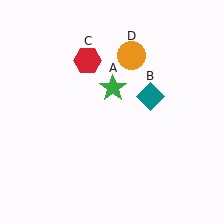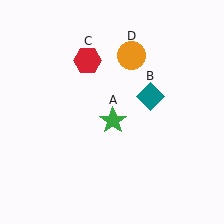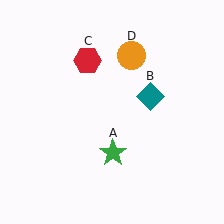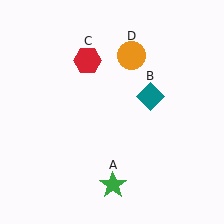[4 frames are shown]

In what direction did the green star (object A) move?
The green star (object A) moved down.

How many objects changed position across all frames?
1 object changed position: green star (object A).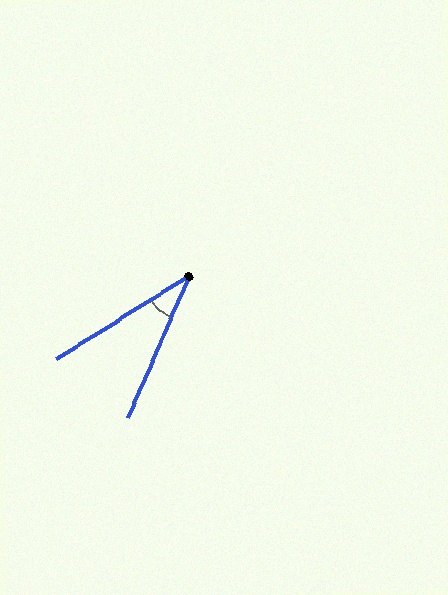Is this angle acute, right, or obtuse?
It is acute.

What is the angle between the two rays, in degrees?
Approximately 34 degrees.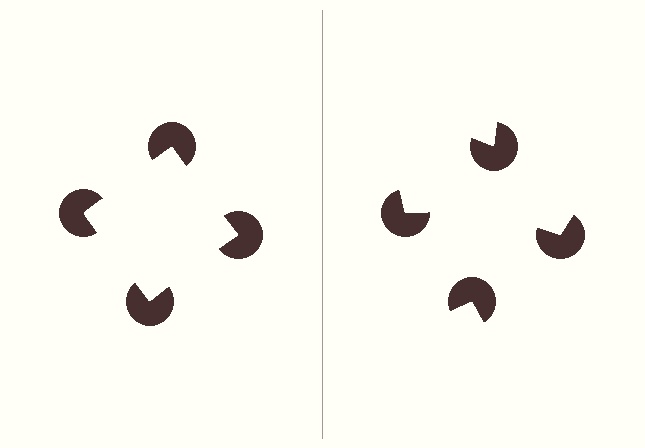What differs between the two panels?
The pac-man discs are positioned identically on both sides; only the wedge orientations differ. On the left they align to a square; on the right they are misaligned.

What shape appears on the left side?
An illusory square.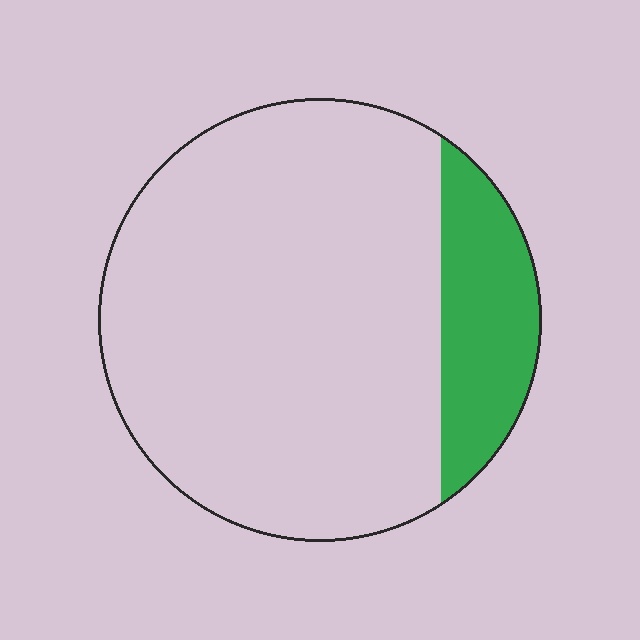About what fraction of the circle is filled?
About one sixth (1/6).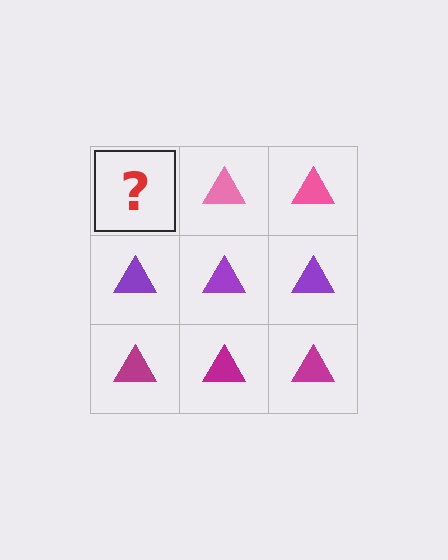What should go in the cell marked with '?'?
The missing cell should contain a pink triangle.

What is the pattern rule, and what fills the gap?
The rule is that each row has a consistent color. The gap should be filled with a pink triangle.